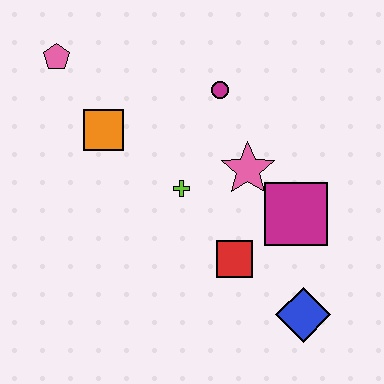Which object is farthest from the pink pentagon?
The blue diamond is farthest from the pink pentagon.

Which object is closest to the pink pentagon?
The orange square is closest to the pink pentagon.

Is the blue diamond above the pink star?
No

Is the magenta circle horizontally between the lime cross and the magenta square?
Yes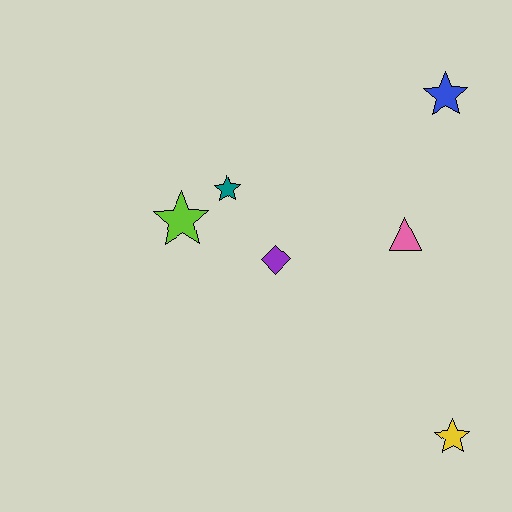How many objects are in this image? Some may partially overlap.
There are 6 objects.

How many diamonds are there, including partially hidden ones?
There is 1 diamond.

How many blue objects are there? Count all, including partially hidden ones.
There is 1 blue object.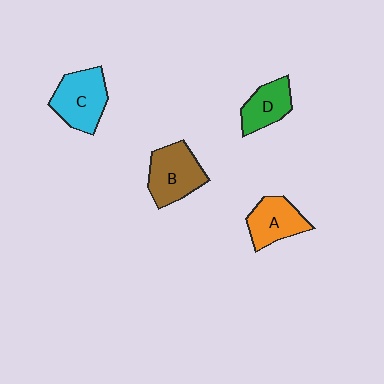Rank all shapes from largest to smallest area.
From largest to smallest: B (brown), C (cyan), A (orange), D (green).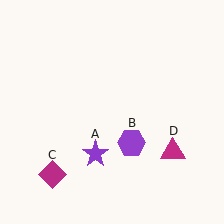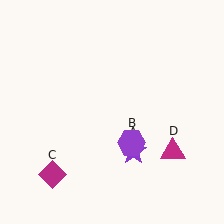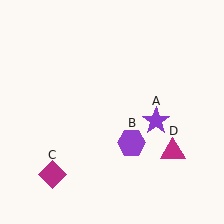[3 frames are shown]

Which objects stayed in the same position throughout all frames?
Purple hexagon (object B) and magenta diamond (object C) and magenta triangle (object D) remained stationary.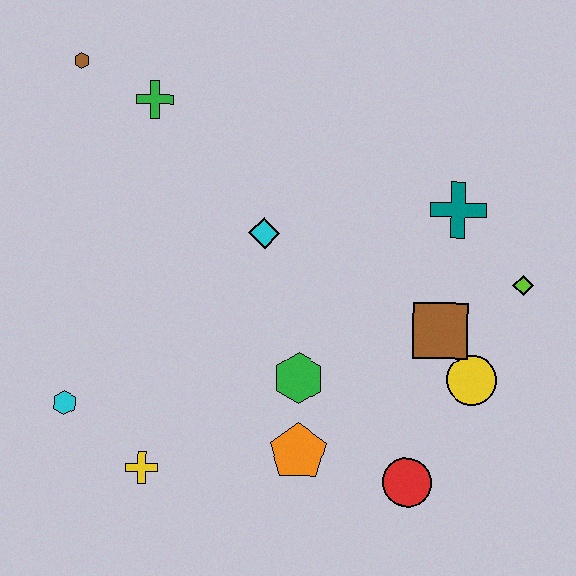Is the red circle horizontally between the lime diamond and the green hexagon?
Yes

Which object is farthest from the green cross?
The red circle is farthest from the green cross.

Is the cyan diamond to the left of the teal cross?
Yes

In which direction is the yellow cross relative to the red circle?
The yellow cross is to the left of the red circle.